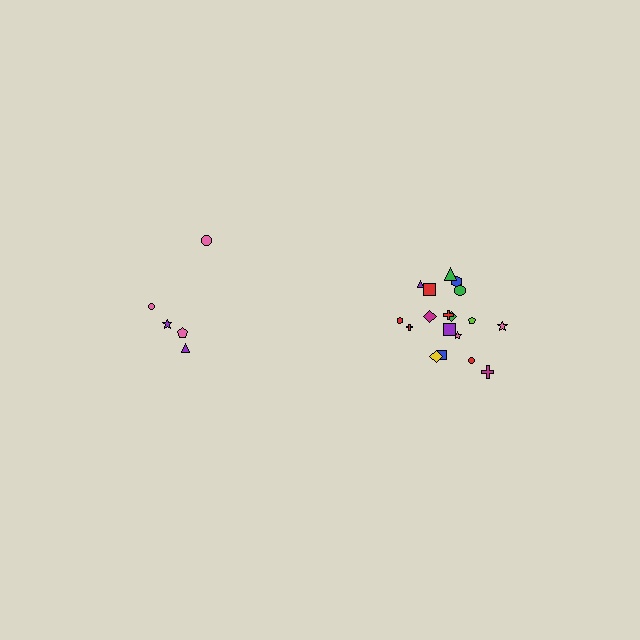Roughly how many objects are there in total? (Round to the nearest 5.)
Roughly 25 objects in total.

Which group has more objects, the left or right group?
The right group.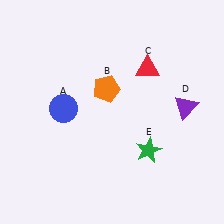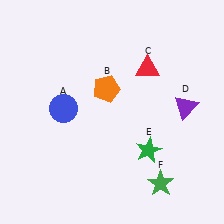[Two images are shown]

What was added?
A green star (F) was added in Image 2.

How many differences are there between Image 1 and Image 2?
There is 1 difference between the two images.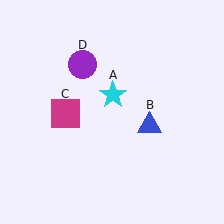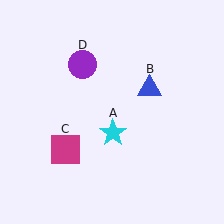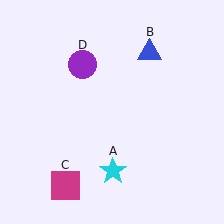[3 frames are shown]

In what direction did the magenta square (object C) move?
The magenta square (object C) moved down.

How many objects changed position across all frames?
3 objects changed position: cyan star (object A), blue triangle (object B), magenta square (object C).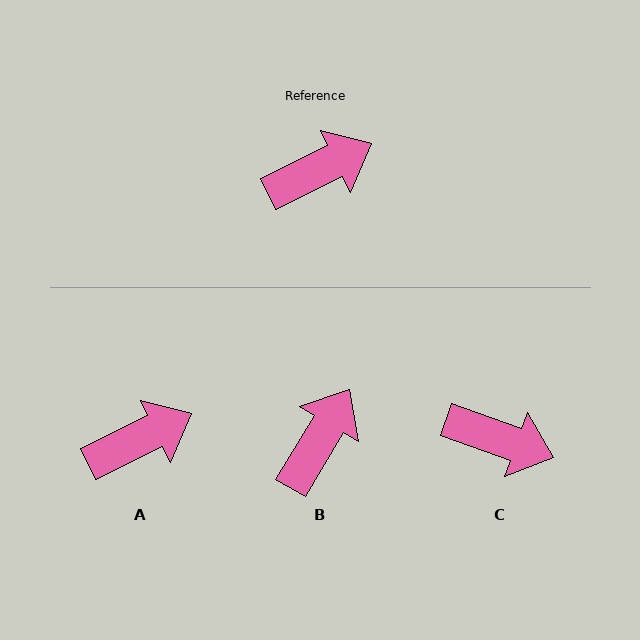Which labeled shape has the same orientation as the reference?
A.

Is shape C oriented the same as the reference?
No, it is off by about 45 degrees.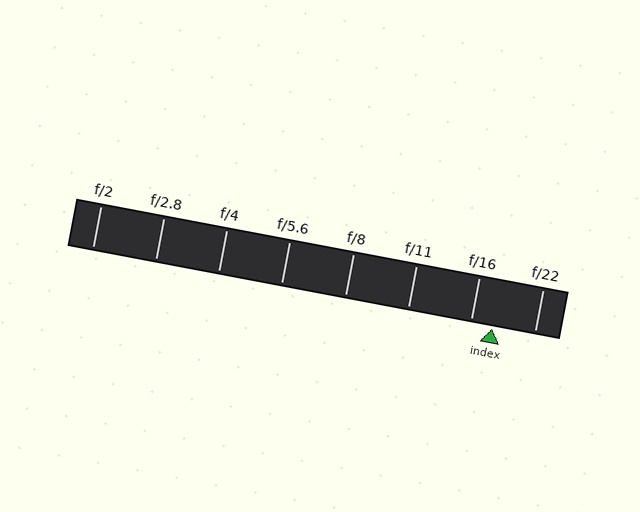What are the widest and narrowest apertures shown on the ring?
The widest aperture shown is f/2 and the narrowest is f/22.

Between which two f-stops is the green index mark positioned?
The index mark is between f/16 and f/22.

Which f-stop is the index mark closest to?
The index mark is closest to f/16.